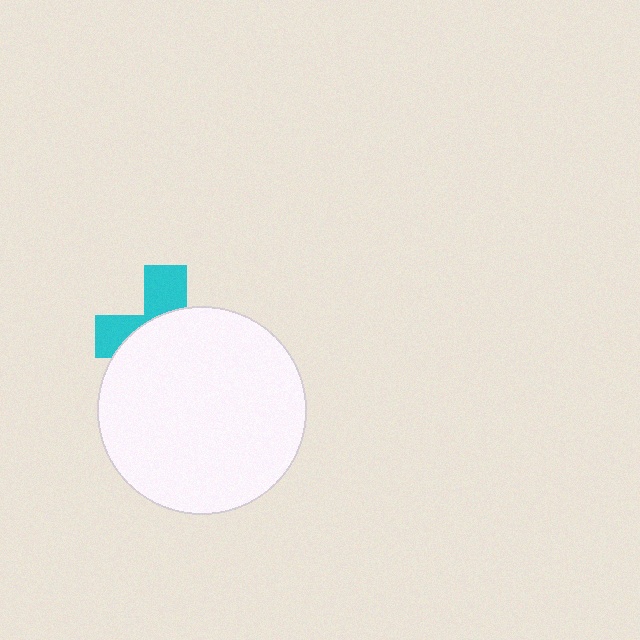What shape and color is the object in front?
The object in front is a white circle.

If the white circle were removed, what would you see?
You would see the complete cyan cross.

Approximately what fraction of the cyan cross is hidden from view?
Roughly 66% of the cyan cross is hidden behind the white circle.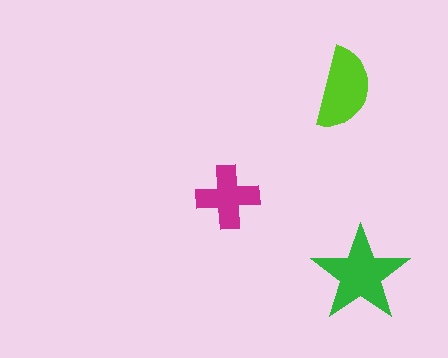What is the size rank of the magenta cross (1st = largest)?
3rd.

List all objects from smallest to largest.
The magenta cross, the lime semicircle, the green star.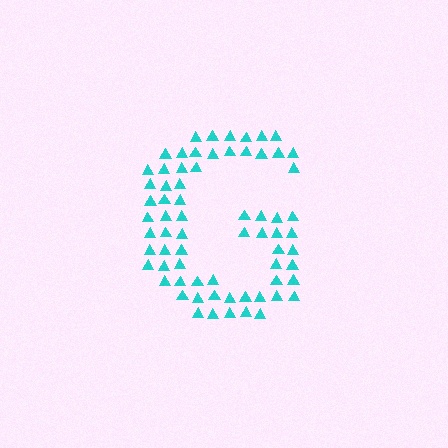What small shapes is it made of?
It is made of small triangles.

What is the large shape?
The large shape is the letter G.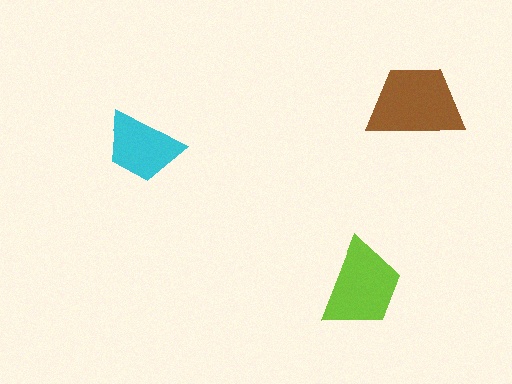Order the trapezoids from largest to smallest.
the brown one, the lime one, the cyan one.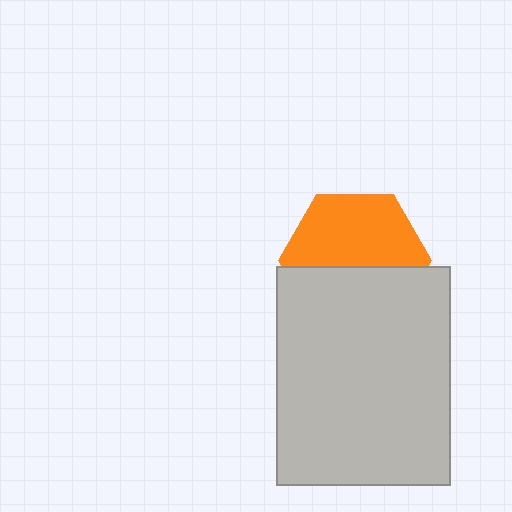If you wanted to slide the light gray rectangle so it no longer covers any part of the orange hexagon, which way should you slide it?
Slide it down — that is the most direct way to separate the two shapes.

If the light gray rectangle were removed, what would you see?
You would see the complete orange hexagon.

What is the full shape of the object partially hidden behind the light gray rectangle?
The partially hidden object is an orange hexagon.